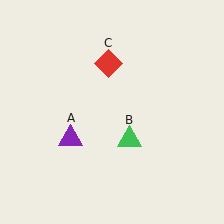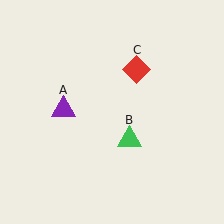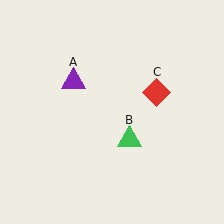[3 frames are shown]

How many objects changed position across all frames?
2 objects changed position: purple triangle (object A), red diamond (object C).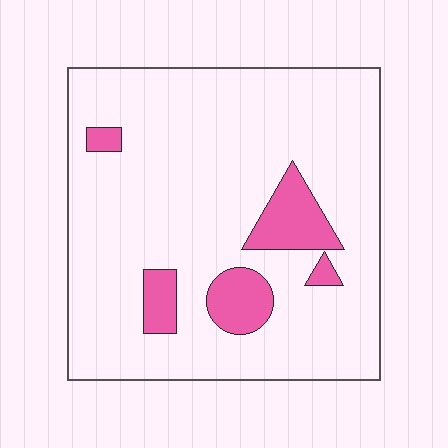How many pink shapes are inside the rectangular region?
5.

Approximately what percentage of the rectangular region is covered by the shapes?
Approximately 10%.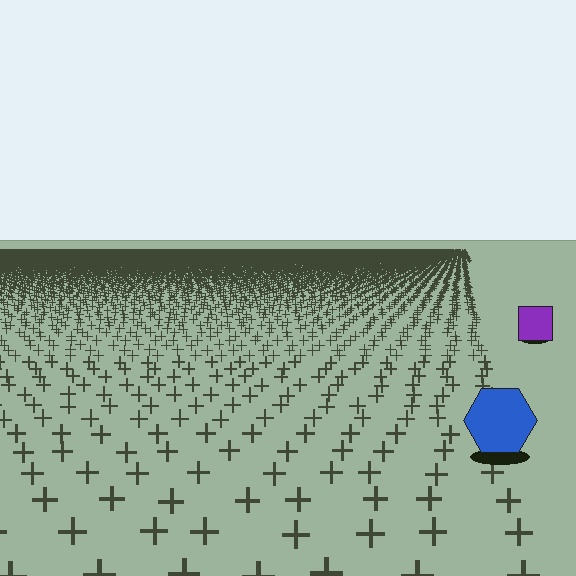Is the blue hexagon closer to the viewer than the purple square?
Yes. The blue hexagon is closer — you can tell from the texture gradient: the ground texture is coarser near it.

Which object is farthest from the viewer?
The purple square is farthest from the viewer. It appears smaller and the ground texture around it is denser.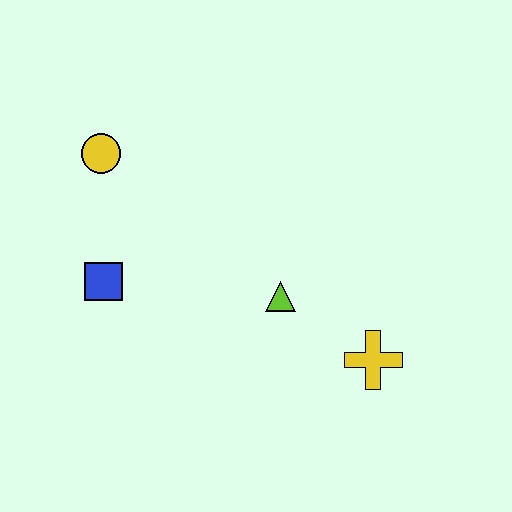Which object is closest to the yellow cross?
The lime triangle is closest to the yellow cross.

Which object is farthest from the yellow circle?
The yellow cross is farthest from the yellow circle.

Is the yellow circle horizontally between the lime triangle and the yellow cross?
No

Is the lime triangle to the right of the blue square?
Yes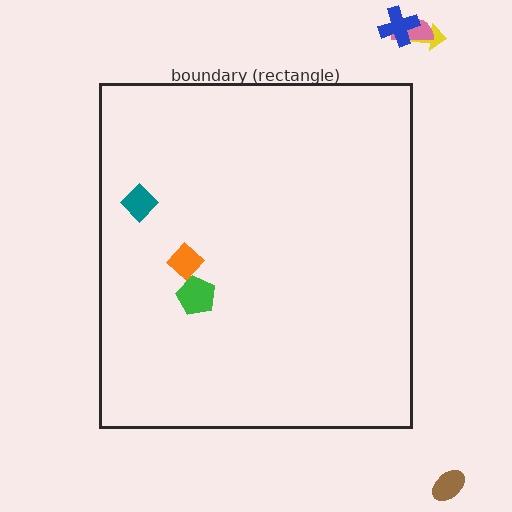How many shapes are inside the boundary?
3 inside, 4 outside.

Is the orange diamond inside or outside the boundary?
Inside.